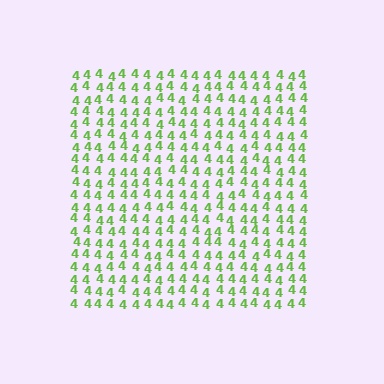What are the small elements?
The small elements are digit 4's.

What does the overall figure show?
The overall figure shows a square.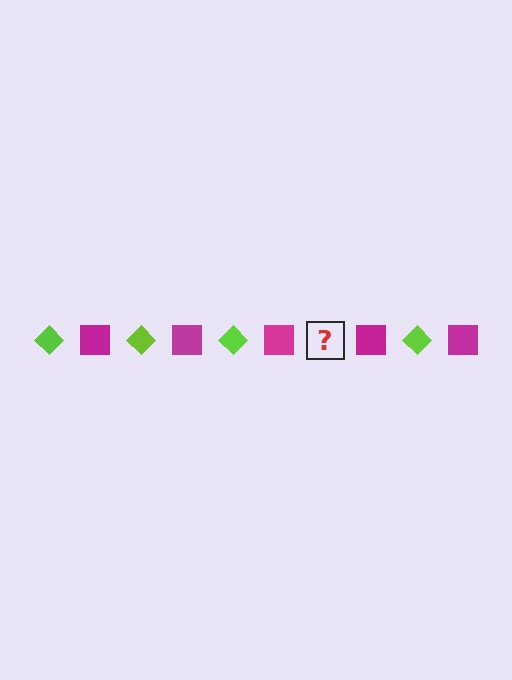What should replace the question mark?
The question mark should be replaced with a lime diamond.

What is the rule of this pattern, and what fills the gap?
The rule is that the pattern alternates between lime diamond and magenta square. The gap should be filled with a lime diamond.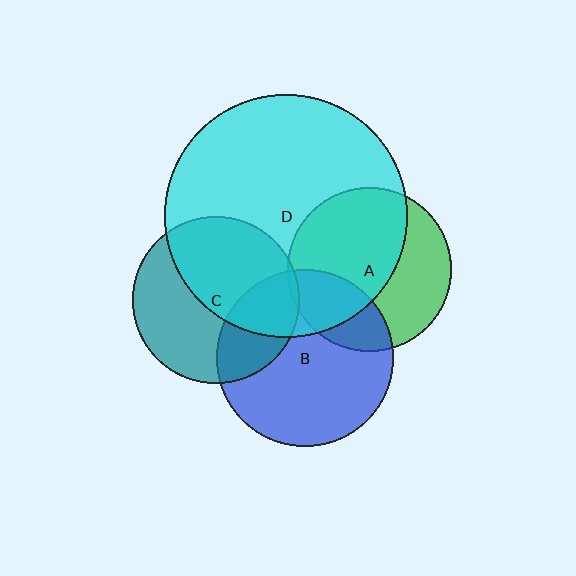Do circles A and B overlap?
Yes.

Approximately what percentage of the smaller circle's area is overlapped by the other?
Approximately 25%.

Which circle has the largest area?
Circle D (cyan).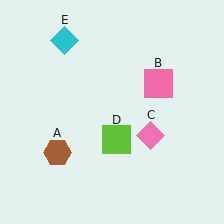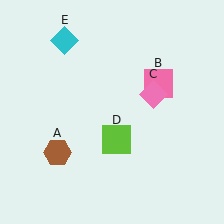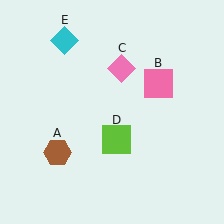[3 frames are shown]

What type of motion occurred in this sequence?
The pink diamond (object C) rotated counterclockwise around the center of the scene.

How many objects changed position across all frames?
1 object changed position: pink diamond (object C).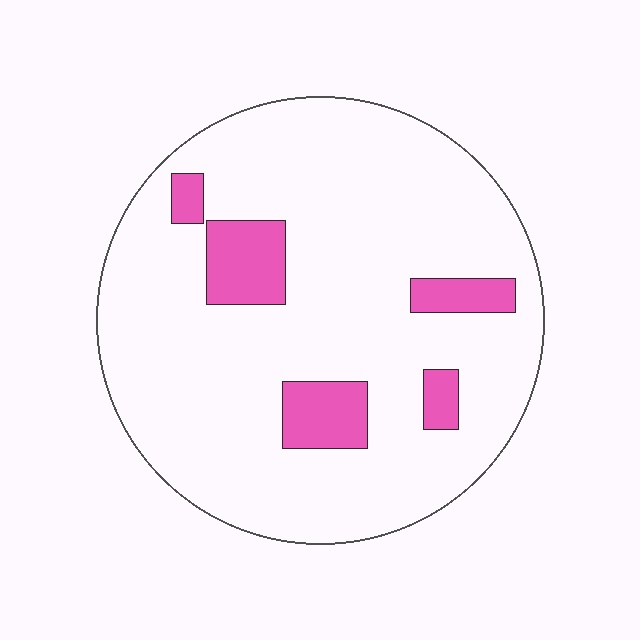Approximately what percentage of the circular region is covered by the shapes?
Approximately 15%.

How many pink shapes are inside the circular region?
5.